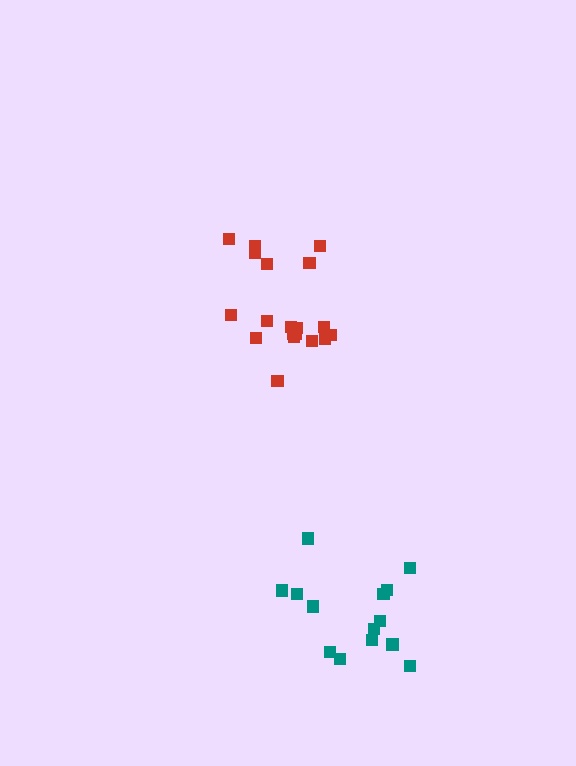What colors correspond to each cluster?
The clusters are colored: teal, red.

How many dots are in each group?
Group 1: 14 dots, Group 2: 19 dots (33 total).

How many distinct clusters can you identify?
There are 2 distinct clusters.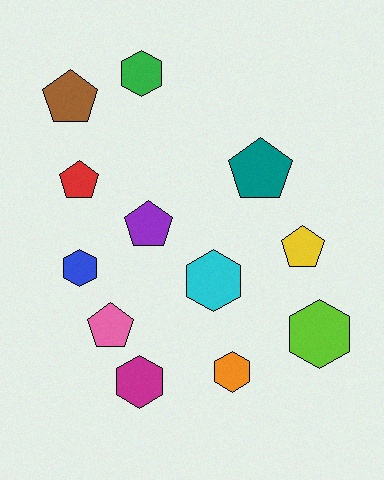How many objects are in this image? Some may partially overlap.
There are 12 objects.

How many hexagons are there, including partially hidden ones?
There are 6 hexagons.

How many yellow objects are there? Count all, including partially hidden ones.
There is 1 yellow object.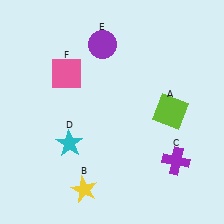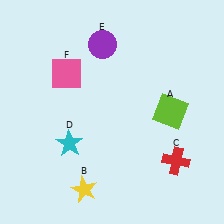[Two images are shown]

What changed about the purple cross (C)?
In Image 1, C is purple. In Image 2, it changed to red.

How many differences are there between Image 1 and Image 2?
There is 1 difference between the two images.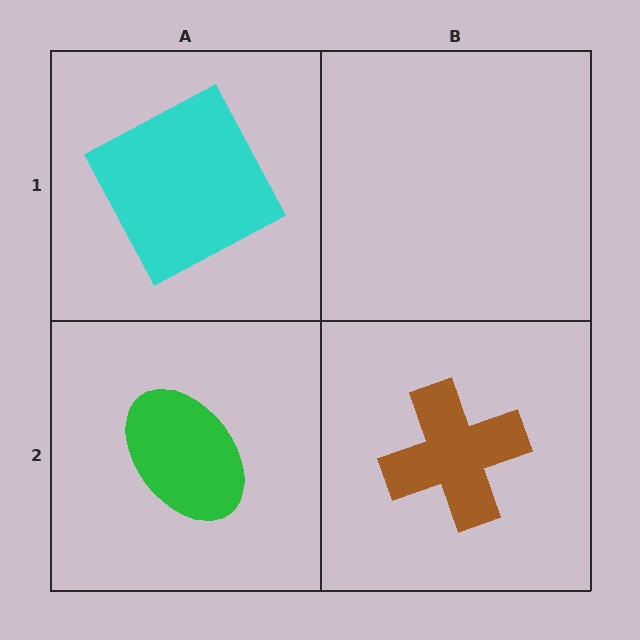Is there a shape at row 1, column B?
No, that cell is empty.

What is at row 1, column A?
A cyan square.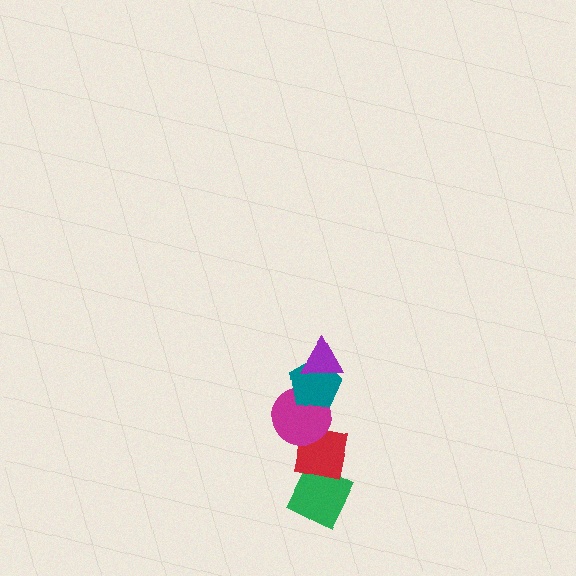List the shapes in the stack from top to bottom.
From top to bottom: the purple triangle, the teal pentagon, the magenta circle, the red square, the green diamond.